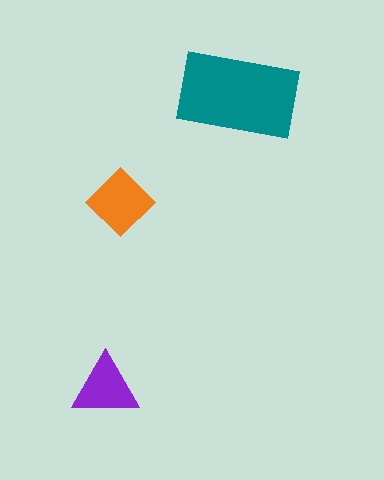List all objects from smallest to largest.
The purple triangle, the orange diamond, the teal rectangle.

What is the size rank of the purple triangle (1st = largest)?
3rd.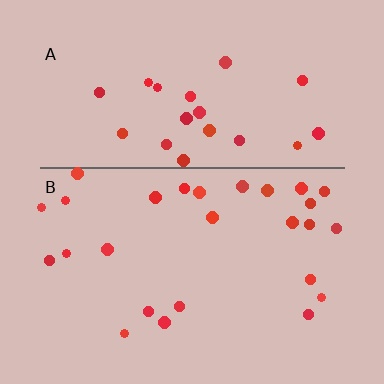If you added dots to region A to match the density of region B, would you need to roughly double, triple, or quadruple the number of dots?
Approximately double.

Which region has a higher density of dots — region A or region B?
B (the bottom).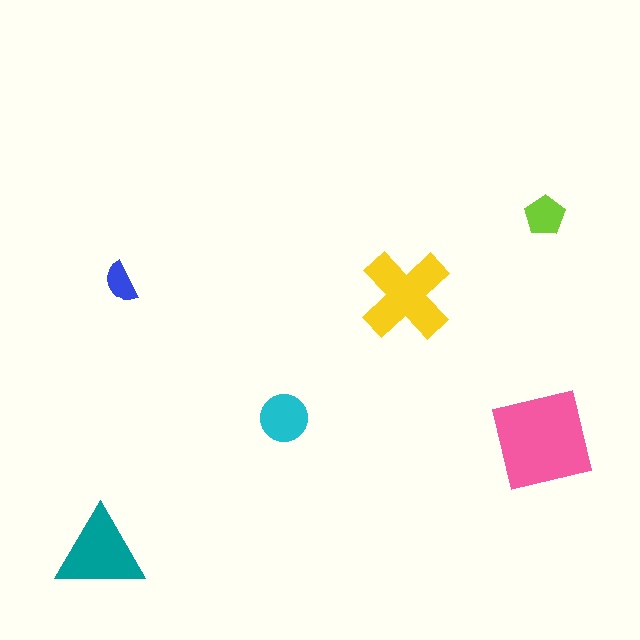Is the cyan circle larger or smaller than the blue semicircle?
Larger.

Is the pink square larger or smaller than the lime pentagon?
Larger.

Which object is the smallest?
The blue semicircle.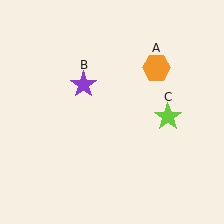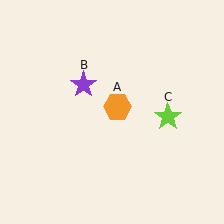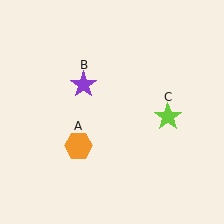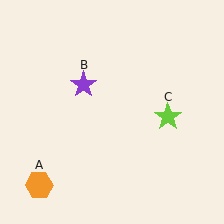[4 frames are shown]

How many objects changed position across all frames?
1 object changed position: orange hexagon (object A).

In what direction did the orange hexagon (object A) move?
The orange hexagon (object A) moved down and to the left.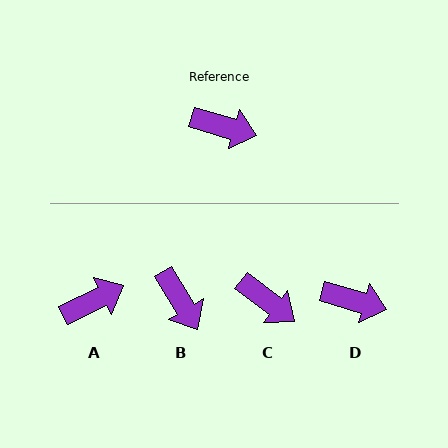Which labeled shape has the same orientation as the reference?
D.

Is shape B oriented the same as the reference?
No, it is off by about 43 degrees.